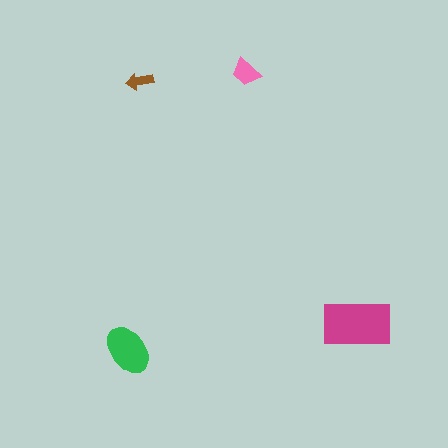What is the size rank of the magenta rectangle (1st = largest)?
1st.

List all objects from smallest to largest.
The brown arrow, the pink trapezoid, the green ellipse, the magenta rectangle.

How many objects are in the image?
There are 4 objects in the image.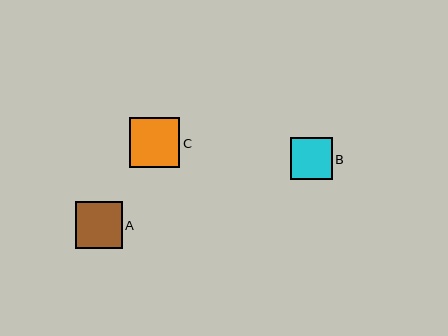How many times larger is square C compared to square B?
Square C is approximately 1.2 times the size of square B.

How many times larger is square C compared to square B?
Square C is approximately 1.2 times the size of square B.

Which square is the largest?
Square C is the largest with a size of approximately 50 pixels.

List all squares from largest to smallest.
From largest to smallest: C, A, B.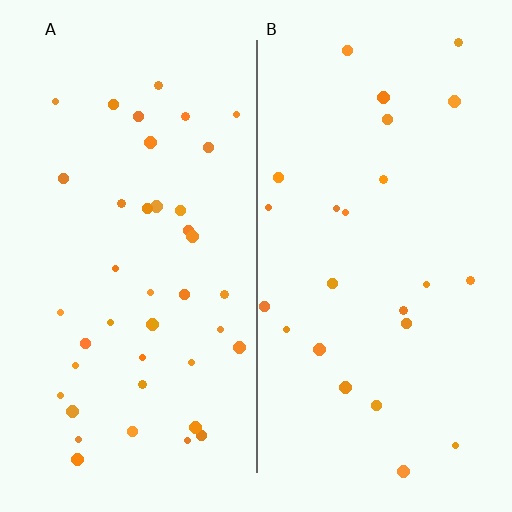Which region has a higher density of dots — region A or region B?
A (the left).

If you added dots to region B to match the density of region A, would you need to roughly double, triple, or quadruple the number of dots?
Approximately double.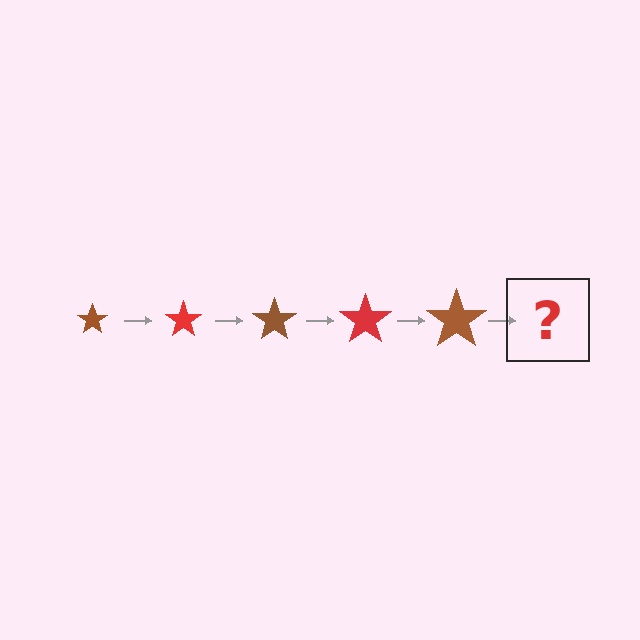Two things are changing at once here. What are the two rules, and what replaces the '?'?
The two rules are that the star grows larger each step and the color cycles through brown and red. The '?' should be a red star, larger than the previous one.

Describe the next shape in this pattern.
It should be a red star, larger than the previous one.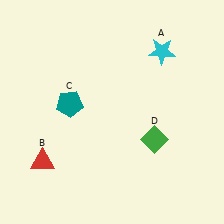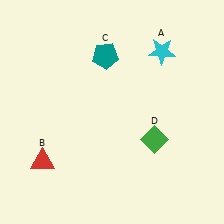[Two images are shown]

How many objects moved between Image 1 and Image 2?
1 object moved between the two images.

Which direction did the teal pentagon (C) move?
The teal pentagon (C) moved up.